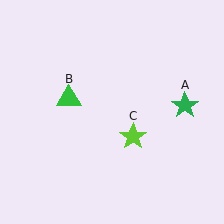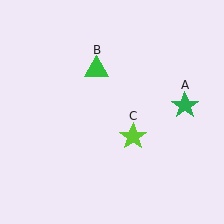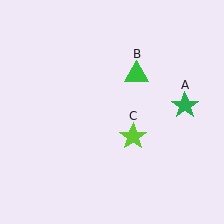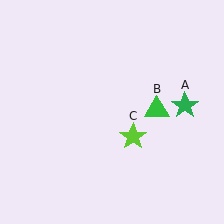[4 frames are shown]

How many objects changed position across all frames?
1 object changed position: green triangle (object B).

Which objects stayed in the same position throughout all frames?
Green star (object A) and lime star (object C) remained stationary.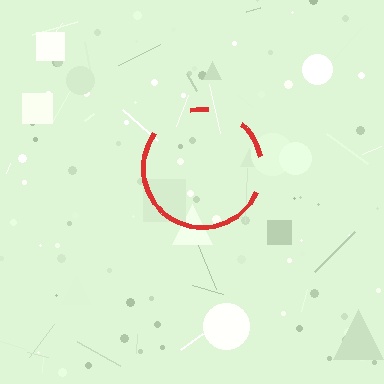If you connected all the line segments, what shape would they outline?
They would outline a circle.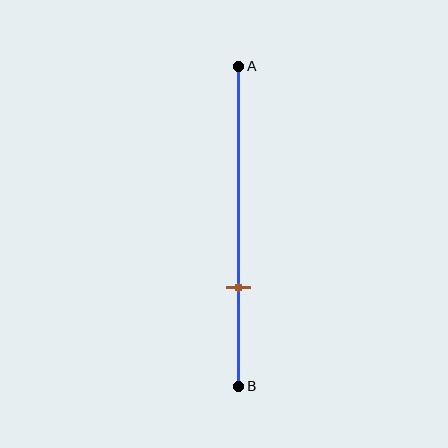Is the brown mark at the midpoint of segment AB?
No, the mark is at about 70% from A, not at the 50% midpoint.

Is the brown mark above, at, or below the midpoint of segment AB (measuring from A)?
The brown mark is below the midpoint of segment AB.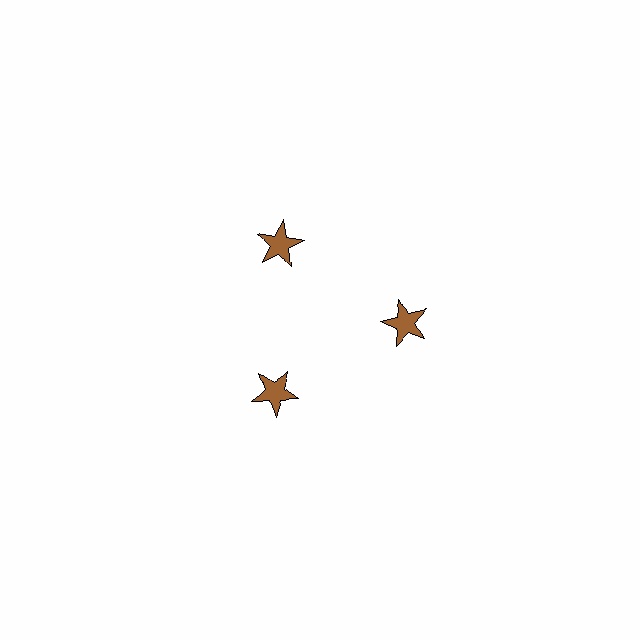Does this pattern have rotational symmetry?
Yes, this pattern has 3-fold rotational symmetry. It looks the same after rotating 120 degrees around the center.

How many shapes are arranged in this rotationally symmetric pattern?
There are 3 shapes, arranged in 3 groups of 1.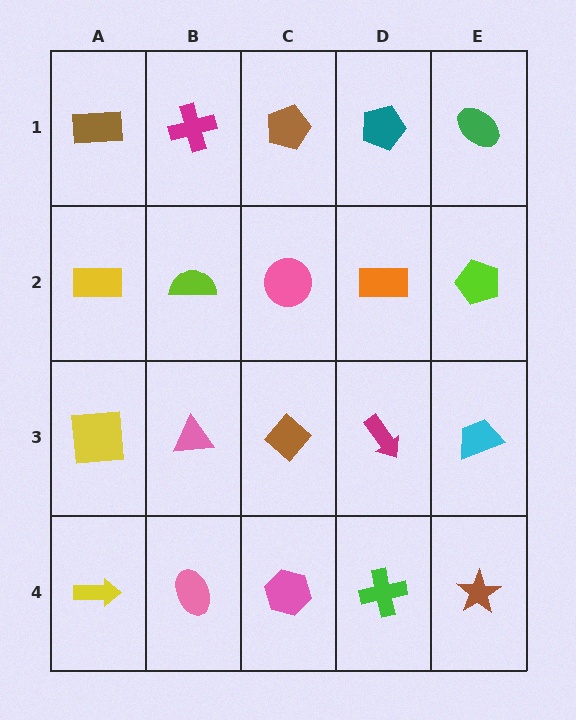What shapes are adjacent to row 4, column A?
A yellow square (row 3, column A), a pink ellipse (row 4, column B).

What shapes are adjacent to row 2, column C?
A brown pentagon (row 1, column C), a brown diamond (row 3, column C), a lime semicircle (row 2, column B), an orange rectangle (row 2, column D).